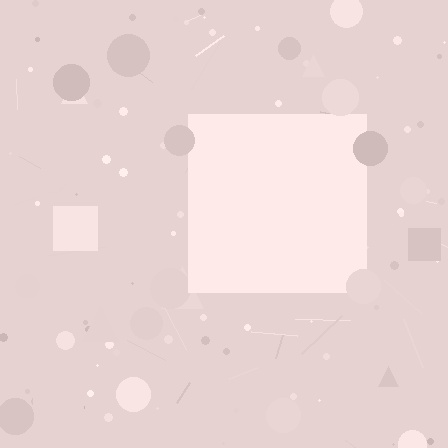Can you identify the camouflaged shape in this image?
The camouflaged shape is a square.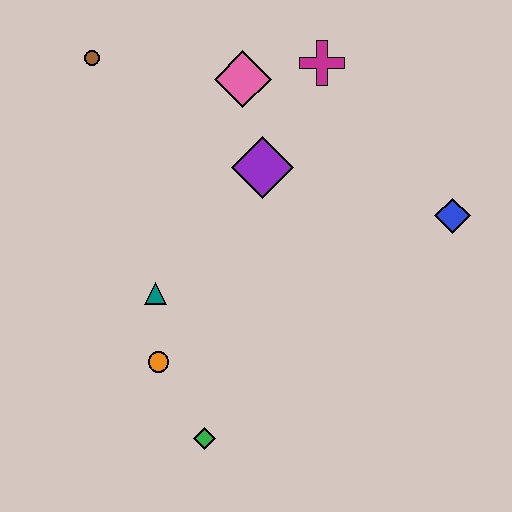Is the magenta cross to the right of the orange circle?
Yes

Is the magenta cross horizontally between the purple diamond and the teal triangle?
No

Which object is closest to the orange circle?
The teal triangle is closest to the orange circle.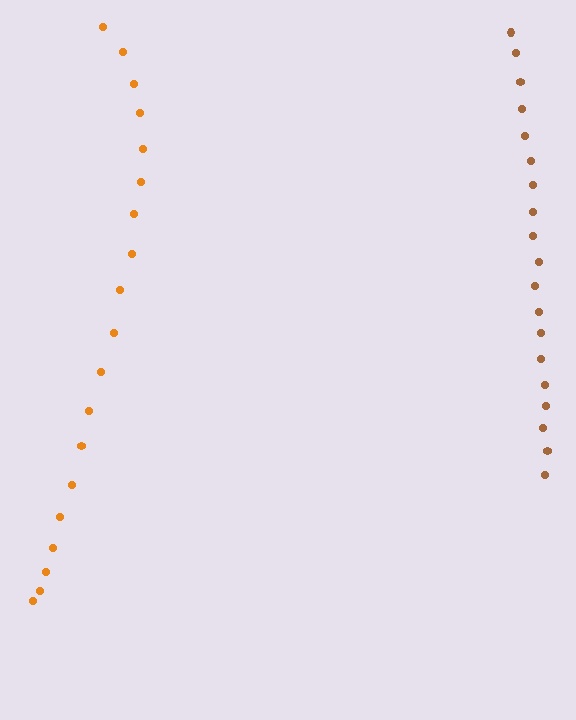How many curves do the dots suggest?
There are 2 distinct paths.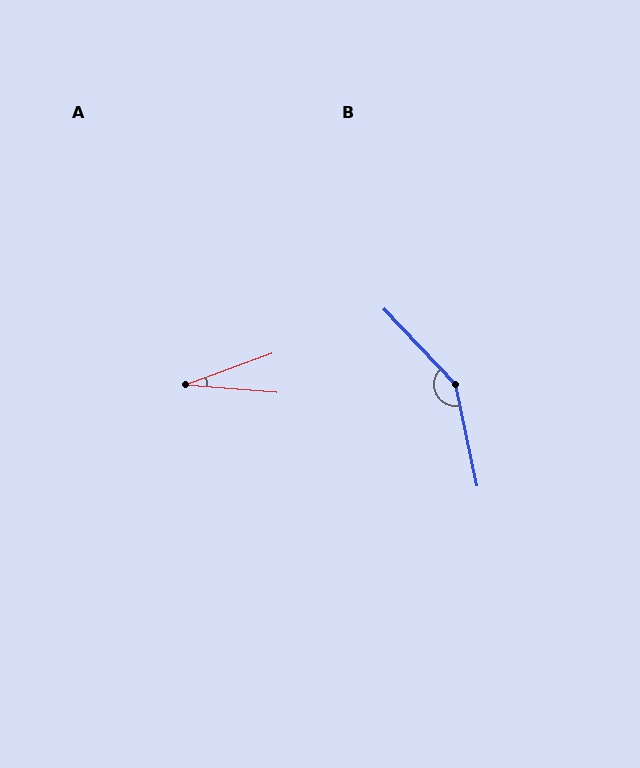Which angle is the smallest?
A, at approximately 24 degrees.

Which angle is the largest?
B, at approximately 149 degrees.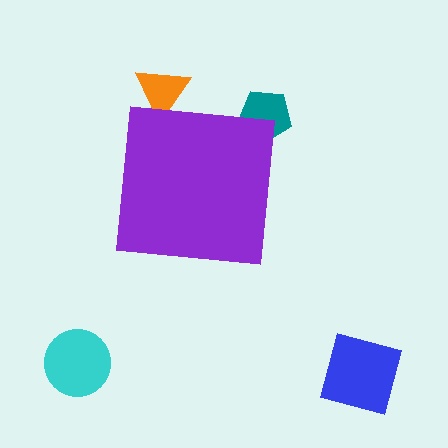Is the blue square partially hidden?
No, the blue square is fully visible.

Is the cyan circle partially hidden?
No, the cyan circle is fully visible.